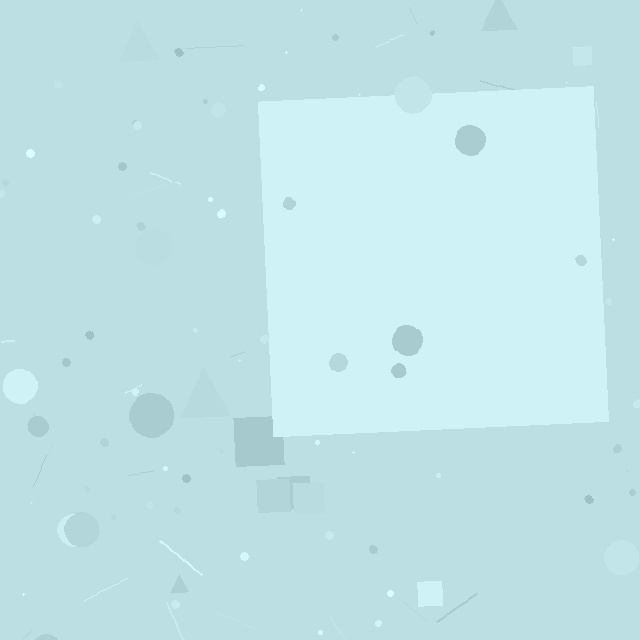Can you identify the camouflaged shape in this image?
The camouflaged shape is a square.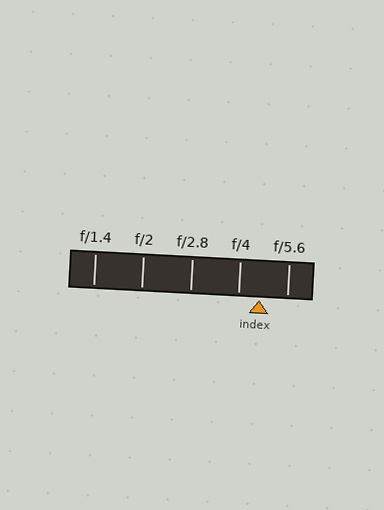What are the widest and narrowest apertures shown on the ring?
The widest aperture shown is f/1.4 and the narrowest is f/5.6.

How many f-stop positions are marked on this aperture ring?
There are 5 f-stop positions marked.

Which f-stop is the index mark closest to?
The index mark is closest to f/4.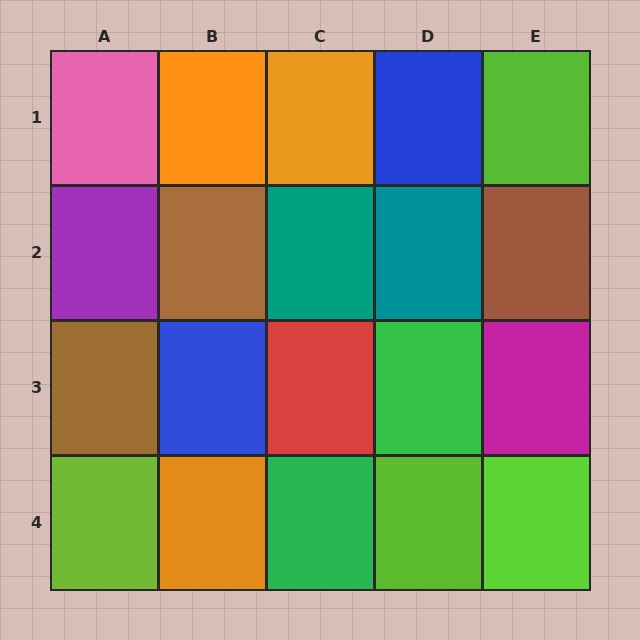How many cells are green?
2 cells are green.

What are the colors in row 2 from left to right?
Purple, brown, teal, teal, brown.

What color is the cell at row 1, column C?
Orange.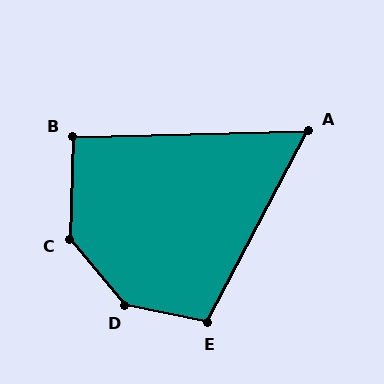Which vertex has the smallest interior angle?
A, at approximately 61 degrees.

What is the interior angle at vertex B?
Approximately 93 degrees (approximately right).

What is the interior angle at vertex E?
Approximately 106 degrees (obtuse).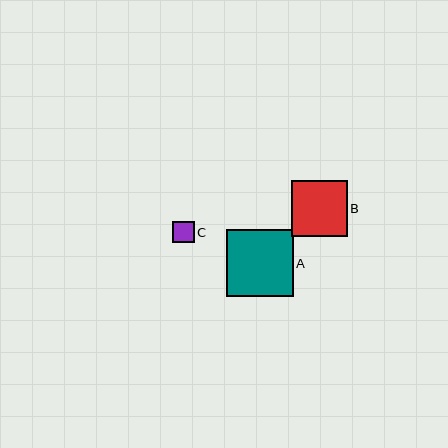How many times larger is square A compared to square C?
Square A is approximately 3.1 times the size of square C.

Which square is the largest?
Square A is the largest with a size of approximately 67 pixels.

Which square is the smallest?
Square C is the smallest with a size of approximately 22 pixels.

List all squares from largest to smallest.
From largest to smallest: A, B, C.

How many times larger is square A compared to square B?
Square A is approximately 1.2 times the size of square B.